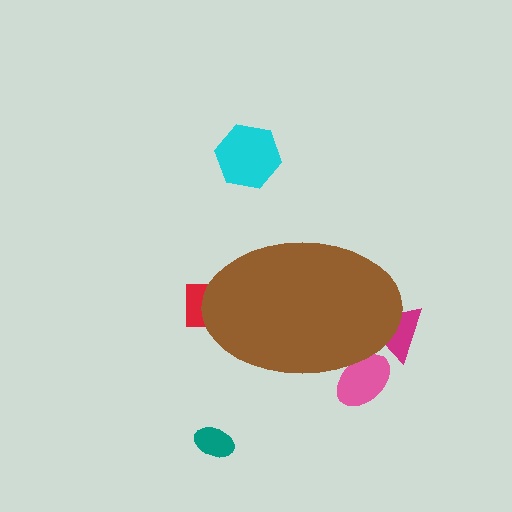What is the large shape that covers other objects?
A brown ellipse.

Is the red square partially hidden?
Yes, the red square is partially hidden behind the brown ellipse.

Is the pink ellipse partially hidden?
Yes, the pink ellipse is partially hidden behind the brown ellipse.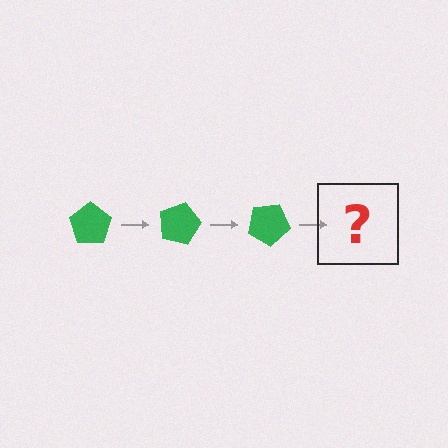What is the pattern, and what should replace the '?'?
The pattern is that the pentagon rotates 15 degrees each step. The '?' should be a green pentagon rotated 45 degrees.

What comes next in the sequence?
The next element should be a green pentagon rotated 45 degrees.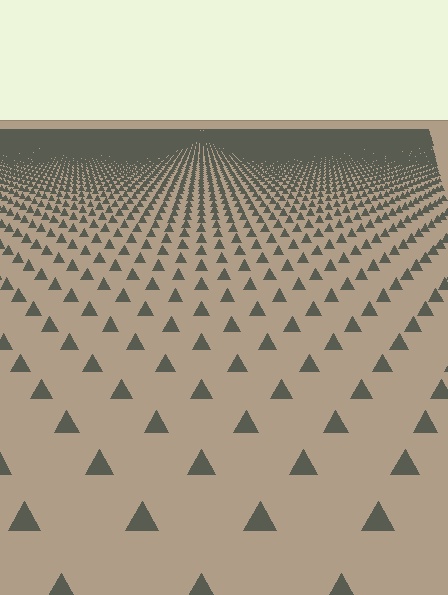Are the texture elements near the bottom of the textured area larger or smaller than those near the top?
Larger. Near the bottom, elements are closer to the viewer and appear at a bigger on-screen size.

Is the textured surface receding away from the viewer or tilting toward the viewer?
The surface is receding away from the viewer. Texture elements get smaller and denser toward the top.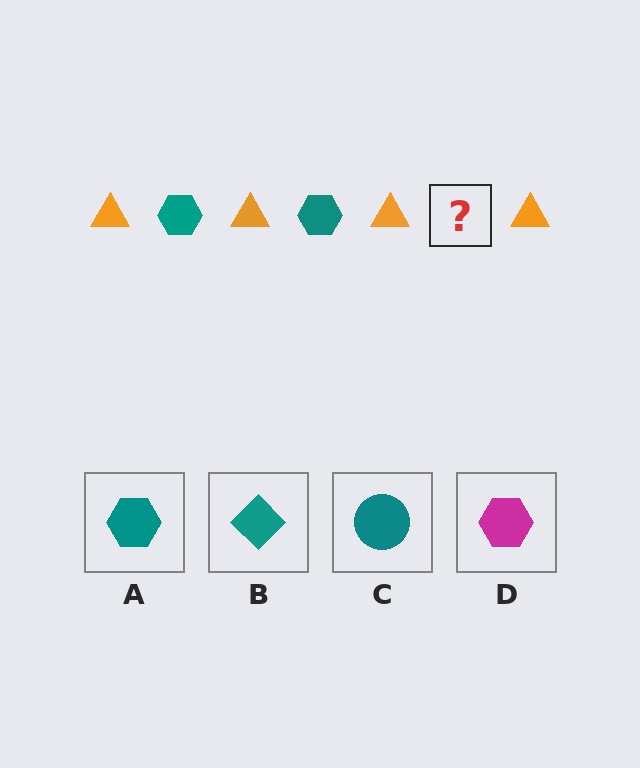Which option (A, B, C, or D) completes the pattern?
A.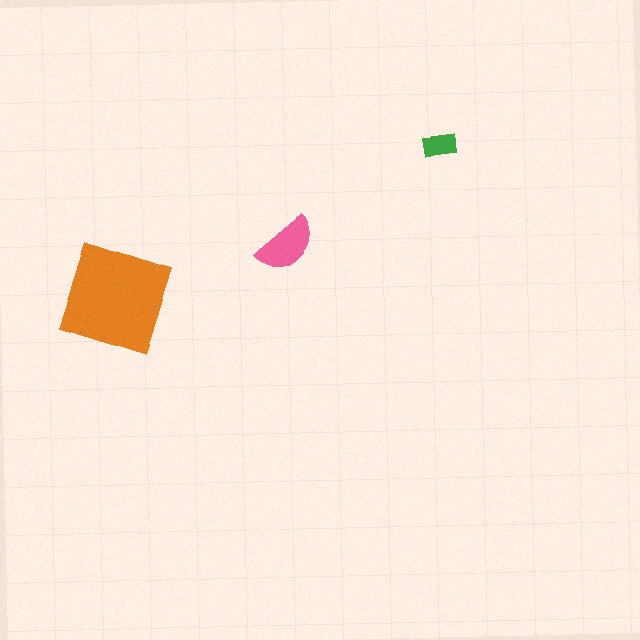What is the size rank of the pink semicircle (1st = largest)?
2nd.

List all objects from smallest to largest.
The green rectangle, the pink semicircle, the orange square.